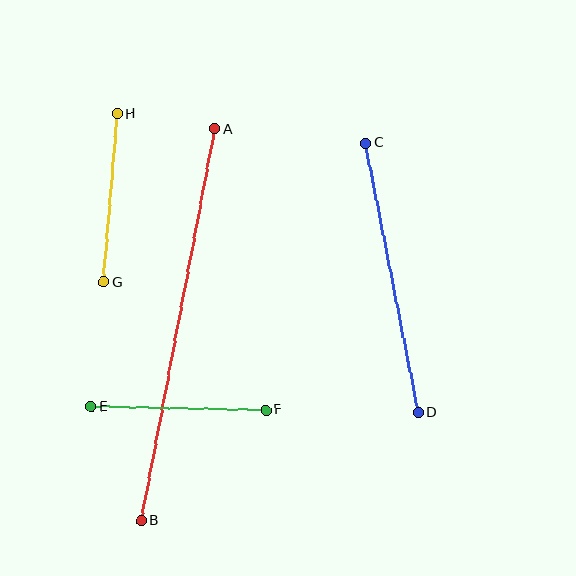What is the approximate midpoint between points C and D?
The midpoint is at approximately (392, 278) pixels.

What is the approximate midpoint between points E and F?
The midpoint is at approximately (179, 408) pixels.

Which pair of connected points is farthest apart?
Points A and B are farthest apart.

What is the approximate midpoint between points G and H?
The midpoint is at approximately (110, 198) pixels.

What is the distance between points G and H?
The distance is approximately 169 pixels.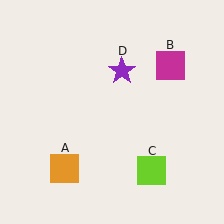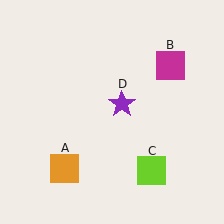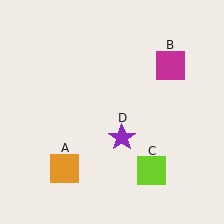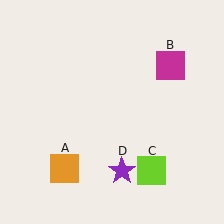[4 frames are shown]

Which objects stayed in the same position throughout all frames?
Orange square (object A) and magenta square (object B) and lime square (object C) remained stationary.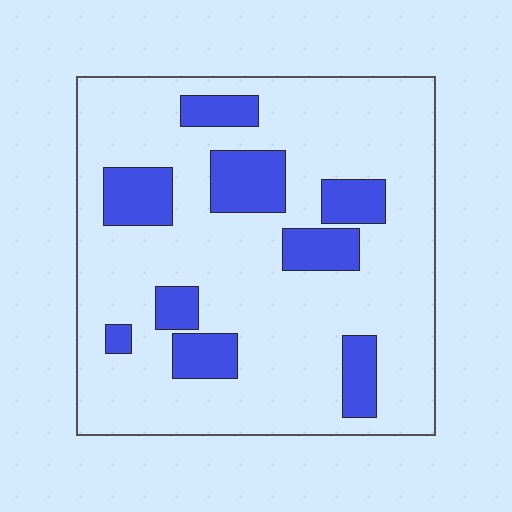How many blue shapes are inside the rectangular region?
9.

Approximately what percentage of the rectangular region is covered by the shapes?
Approximately 20%.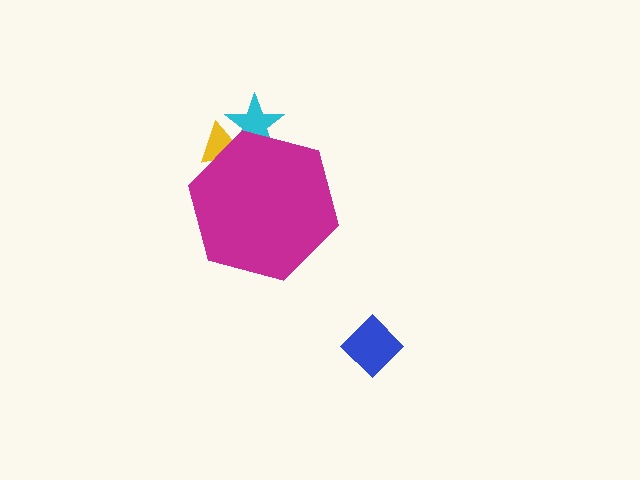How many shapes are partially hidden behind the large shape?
2 shapes are partially hidden.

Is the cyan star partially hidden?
Yes, the cyan star is partially hidden behind the magenta hexagon.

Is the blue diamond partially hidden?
No, the blue diamond is fully visible.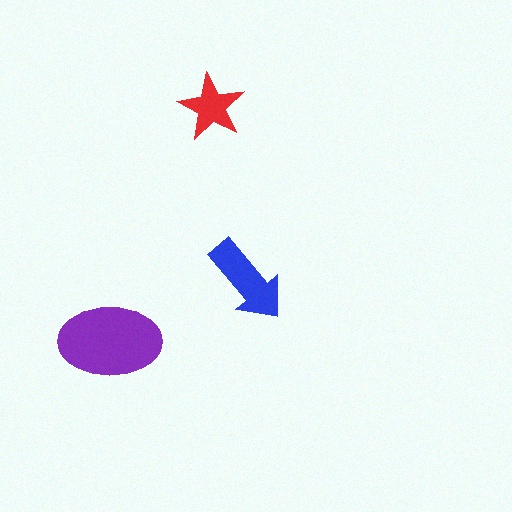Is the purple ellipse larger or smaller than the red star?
Larger.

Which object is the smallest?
The red star.